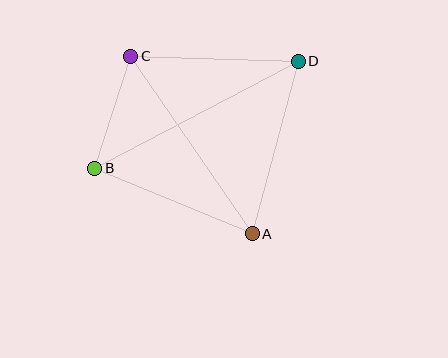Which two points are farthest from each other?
Points B and D are farthest from each other.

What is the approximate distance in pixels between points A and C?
The distance between A and C is approximately 215 pixels.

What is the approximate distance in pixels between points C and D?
The distance between C and D is approximately 168 pixels.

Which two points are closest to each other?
Points B and C are closest to each other.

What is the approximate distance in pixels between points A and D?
The distance between A and D is approximately 178 pixels.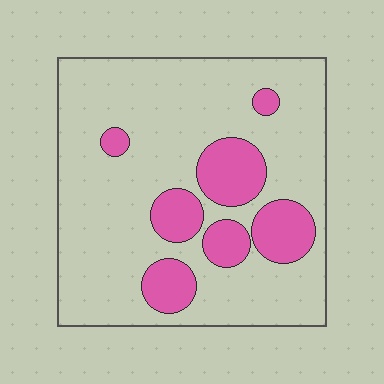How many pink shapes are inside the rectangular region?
7.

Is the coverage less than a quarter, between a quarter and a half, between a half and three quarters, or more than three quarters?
Less than a quarter.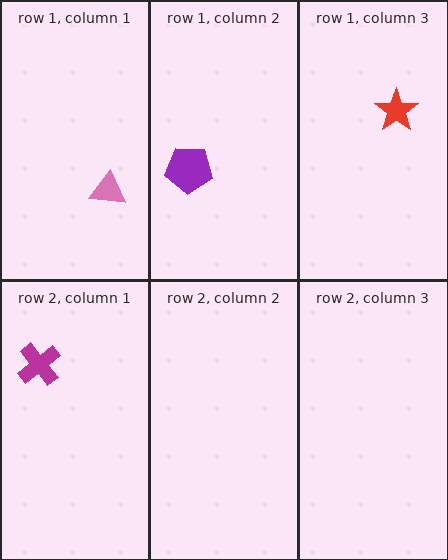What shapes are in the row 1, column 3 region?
The red star.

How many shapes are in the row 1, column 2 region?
1.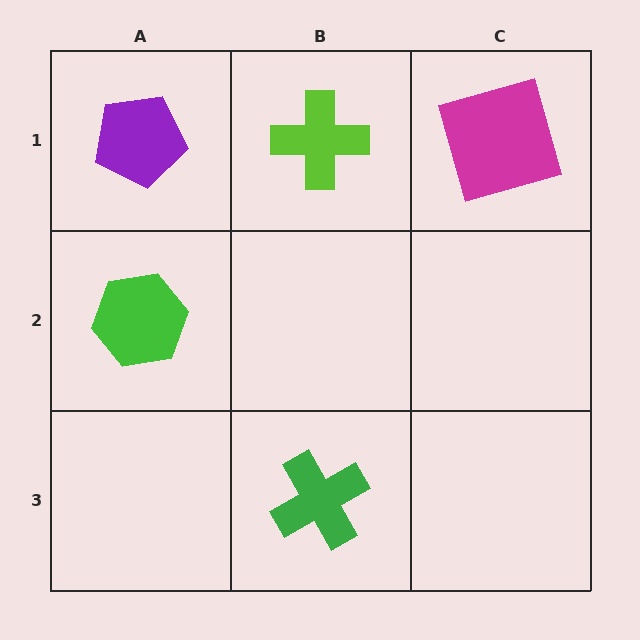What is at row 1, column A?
A purple pentagon.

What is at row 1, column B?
A lime cross.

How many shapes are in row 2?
1 shape.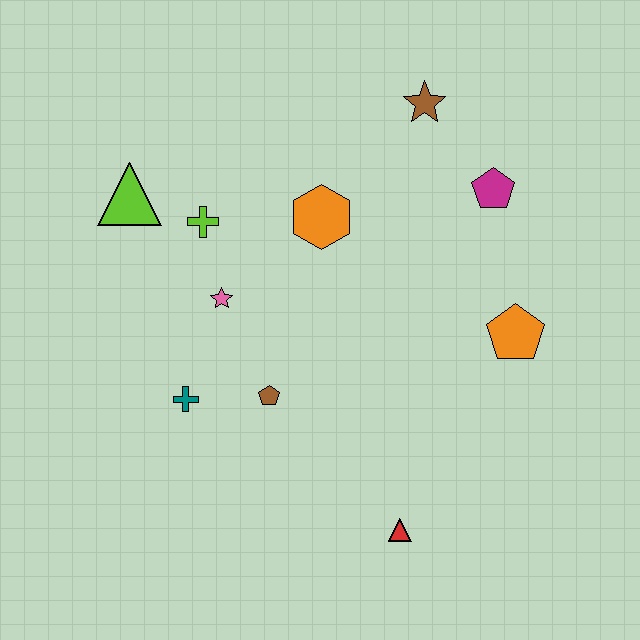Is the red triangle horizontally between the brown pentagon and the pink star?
No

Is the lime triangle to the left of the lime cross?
Yes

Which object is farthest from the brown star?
The red triangle is farthest from the brown star.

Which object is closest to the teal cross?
The brown pentagon is closest to the teal cross.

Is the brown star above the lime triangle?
Yes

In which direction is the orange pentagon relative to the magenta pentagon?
The orange pentagon is below the magenta pentagon.